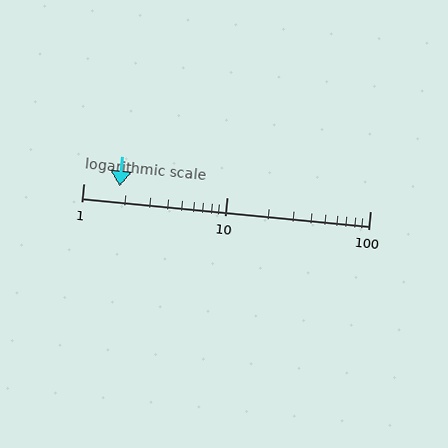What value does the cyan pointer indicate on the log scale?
The pointer indicates approximately 1.8.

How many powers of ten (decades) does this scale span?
The scale spans 2 decades, from 1 to 100.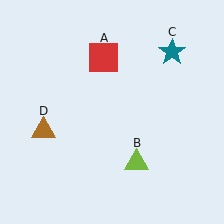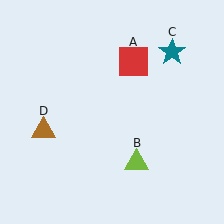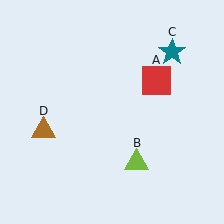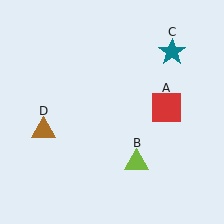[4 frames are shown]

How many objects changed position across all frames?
1 object changed position: red square (object A).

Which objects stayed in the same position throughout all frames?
Lime triangle (object B) and teal star (object C) and brown triangle (object D) remained stationary.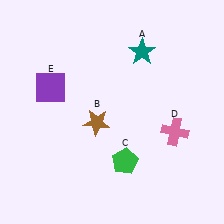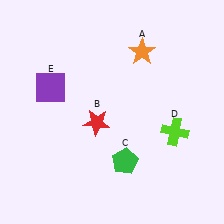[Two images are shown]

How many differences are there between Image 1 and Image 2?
There are 3 differences between the two images.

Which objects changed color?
A changed from teal to orange. B changed from brown to red. D changed from pink to lime.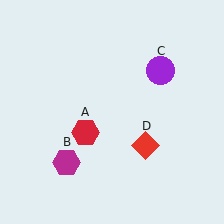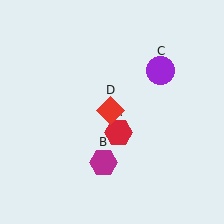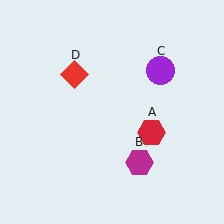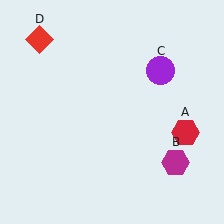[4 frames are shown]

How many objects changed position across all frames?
3 objects changed position: red hexagon (object A), magenta hexagon (object B), red diamond (object D).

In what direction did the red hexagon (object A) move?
The red hexagon (object A) moved right.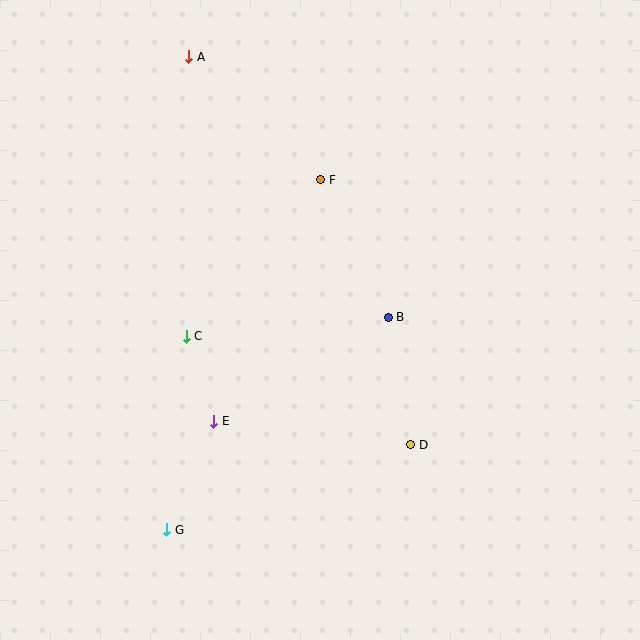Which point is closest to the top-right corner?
Point F is closest to the top-right corner.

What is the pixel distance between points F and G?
The distance between F and G is 383 pixels.